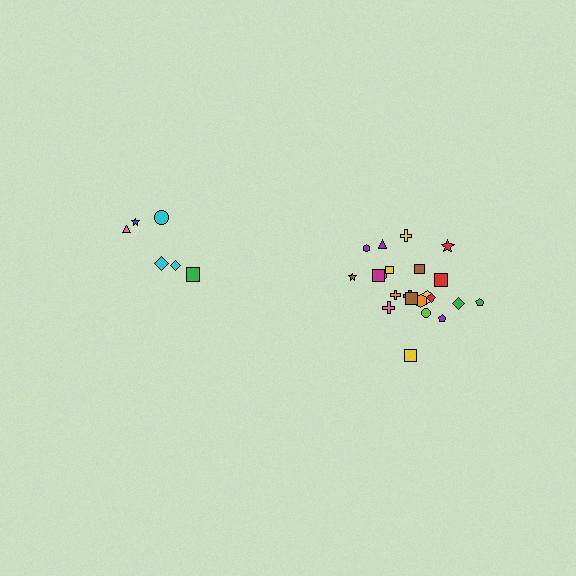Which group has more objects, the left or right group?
The right group.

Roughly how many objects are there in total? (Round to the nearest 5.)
Roughly 30 objects in total.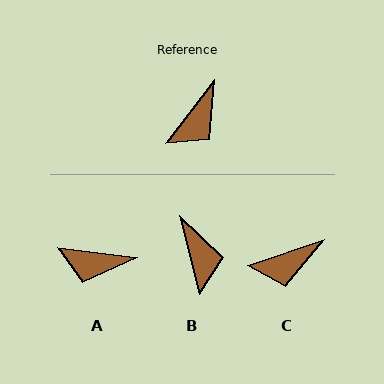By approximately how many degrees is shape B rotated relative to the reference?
Approximately 52 degrees counter-clockwise.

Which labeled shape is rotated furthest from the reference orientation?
A, about 60 degrees away.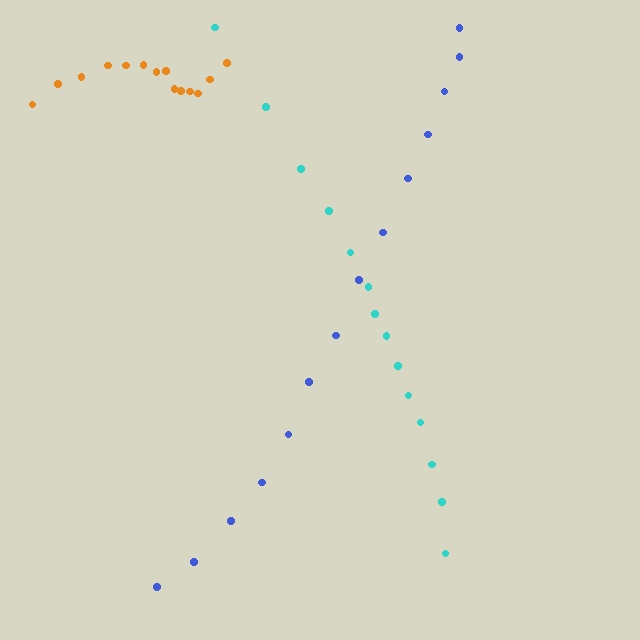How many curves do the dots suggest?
There are 3 distinct paths.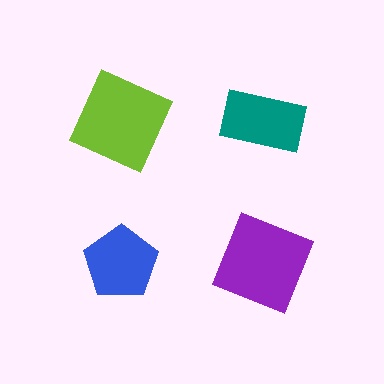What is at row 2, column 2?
A purple square.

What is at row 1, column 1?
A lime square.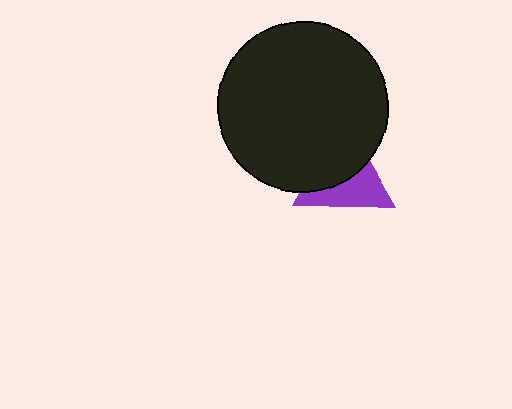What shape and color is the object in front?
The object in front is a black circle.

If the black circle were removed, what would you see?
You would see the complete purple triangle.